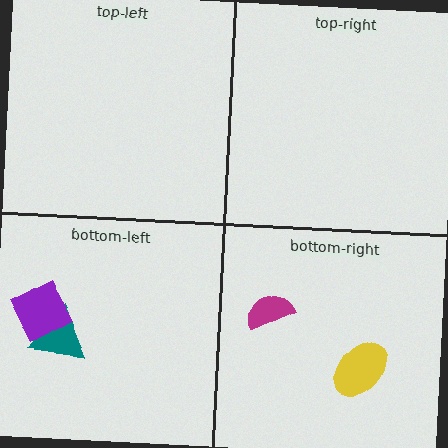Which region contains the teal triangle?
The bottom-left region.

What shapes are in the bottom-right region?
The magenta semicircle, the yellow ellipse.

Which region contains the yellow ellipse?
The bottom-right region.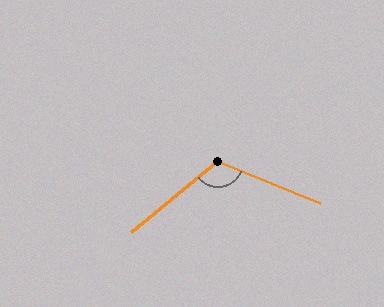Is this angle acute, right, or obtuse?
It is obtuse.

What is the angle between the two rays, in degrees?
Approximately 119 degrees.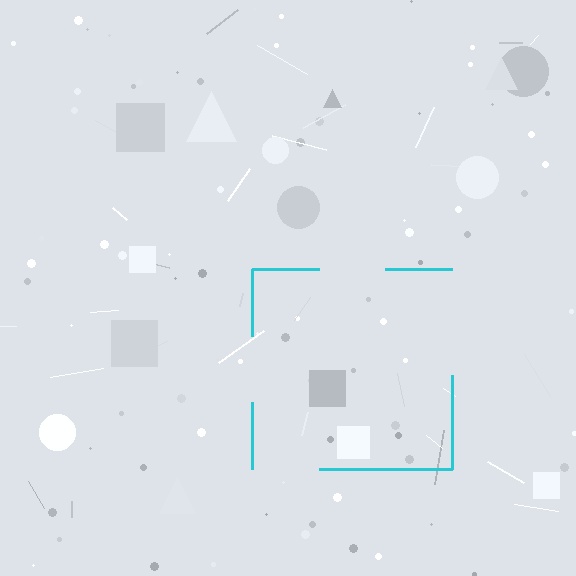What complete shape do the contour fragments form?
The contour fragments form a square.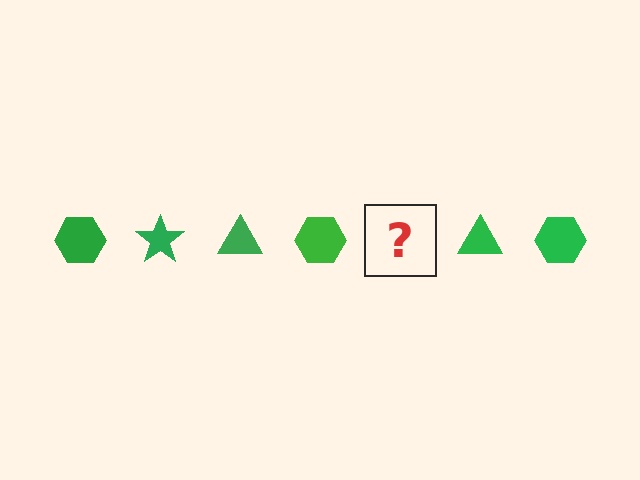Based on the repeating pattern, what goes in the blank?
The blank should be a green star.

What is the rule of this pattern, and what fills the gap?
The rule is that the pattern cycles through hexagon, star, triangle shapes in green. The gap should be filled with a green star.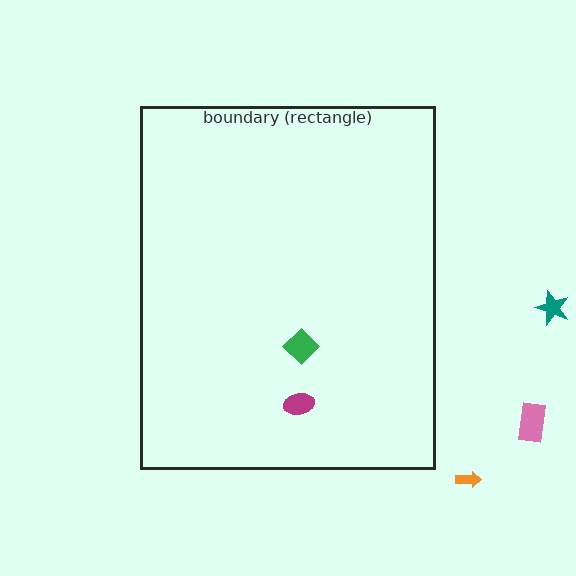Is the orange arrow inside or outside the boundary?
Outside.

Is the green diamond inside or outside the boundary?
Inside.